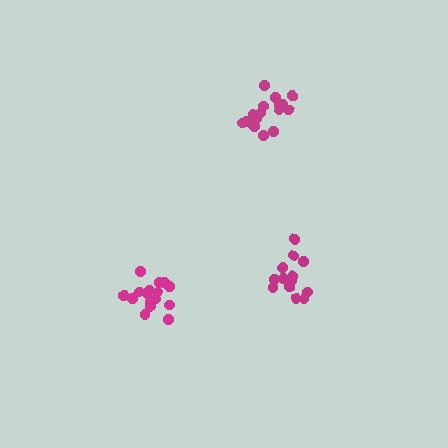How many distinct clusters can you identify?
There are 3 distinct clusters.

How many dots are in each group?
Group 1: 17 dots, Group 2: 18 dots, Group 3: 15 dots (50 total).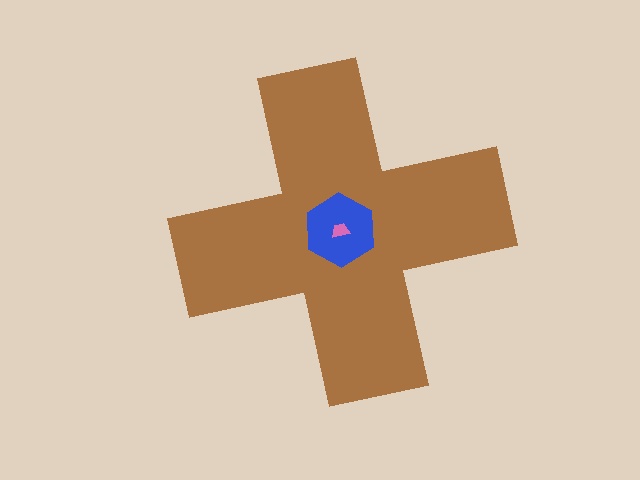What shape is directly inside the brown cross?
The blue hexagon.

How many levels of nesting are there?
3.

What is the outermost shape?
The brown cross.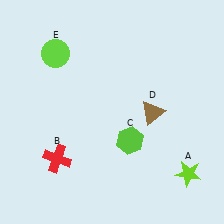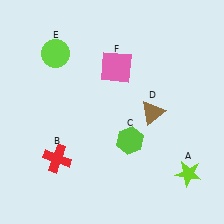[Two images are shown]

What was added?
A pink square (F) was added in Image 2.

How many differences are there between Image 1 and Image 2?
There is 1 difference between the two images.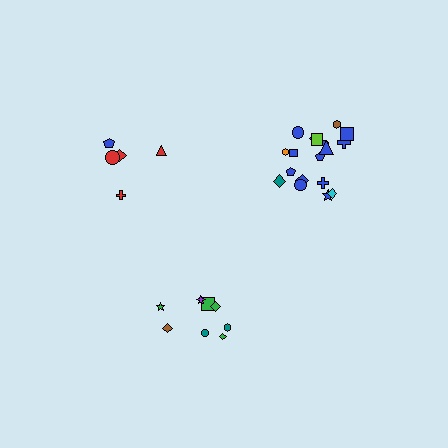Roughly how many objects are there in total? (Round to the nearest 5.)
Roughly 30 objects in total.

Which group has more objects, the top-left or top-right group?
The top-right group.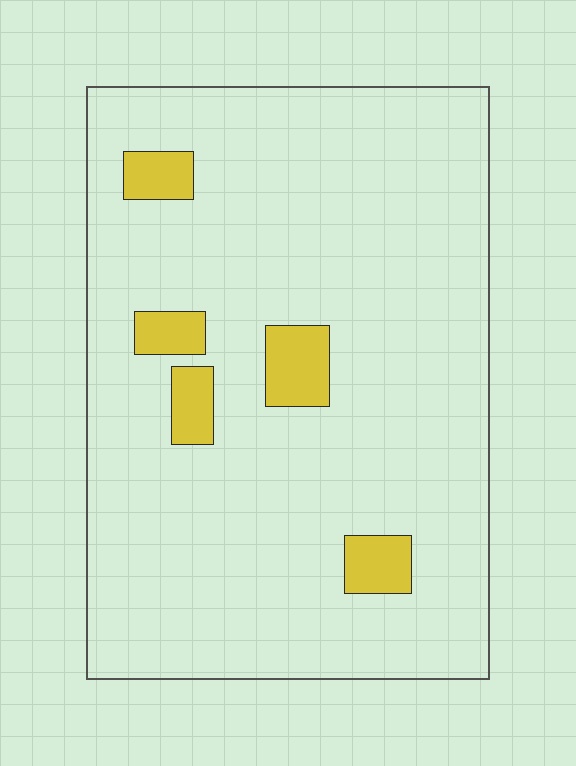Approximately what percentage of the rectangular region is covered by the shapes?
Approximately 10%.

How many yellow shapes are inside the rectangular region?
5.